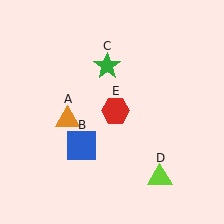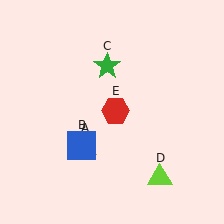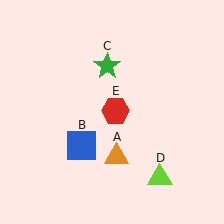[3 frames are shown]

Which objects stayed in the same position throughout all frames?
Blue square (object B) and green star (object C) and lime triangle (object D) and red hexagon (object E) remained stationary.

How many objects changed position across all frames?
1 object changed position: orange triangle (object A).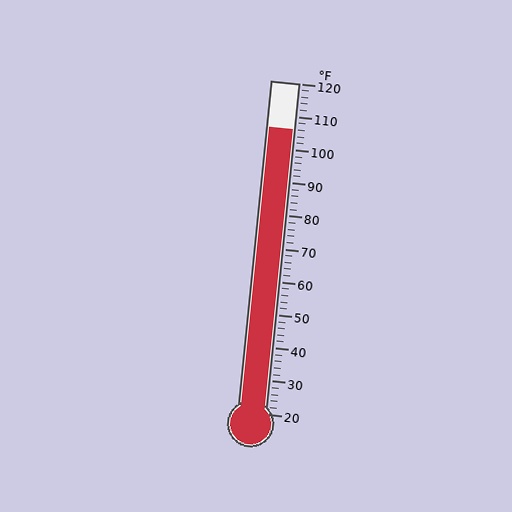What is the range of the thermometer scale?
The thermometer scale ranges from 20°F to 120°F.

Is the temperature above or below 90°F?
The temperature is above 90°F.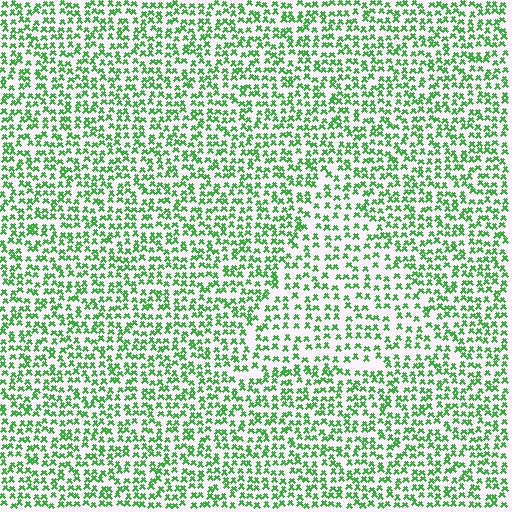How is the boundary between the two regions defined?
The boundary is defined by a change in element density (approximately 1.5x ratio). All elements are the same color, size, and shape.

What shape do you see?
I see a triangle.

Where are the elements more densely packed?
The elements are more densely packed outside the triangle boundary.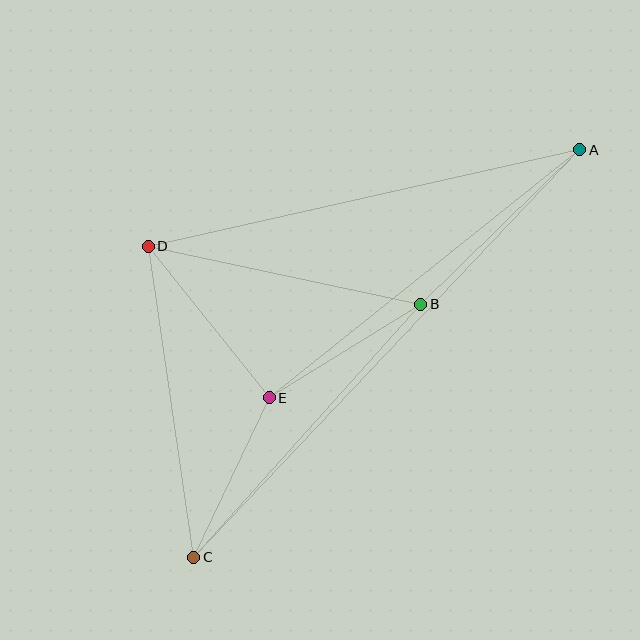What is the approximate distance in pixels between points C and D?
The distance between C and D is approximately 314 pixels.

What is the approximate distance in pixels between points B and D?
The distance between B and D is approximately 279 pixels.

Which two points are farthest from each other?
Points A and C are farthest from each other.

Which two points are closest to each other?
Points C and E are closest to each other.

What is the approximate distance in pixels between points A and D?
The distance between A and D is approximately 443 pixels.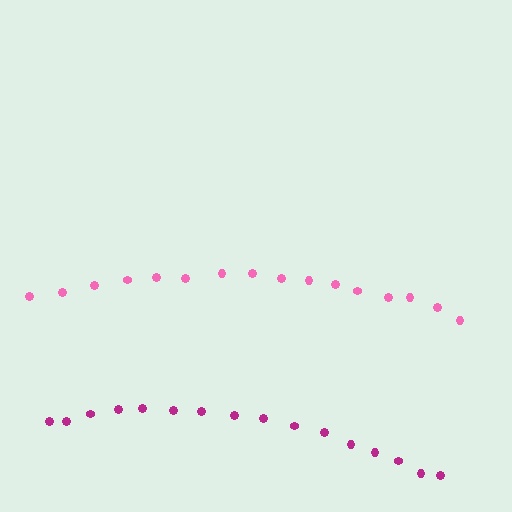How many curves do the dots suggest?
There are 2 distinct paths.